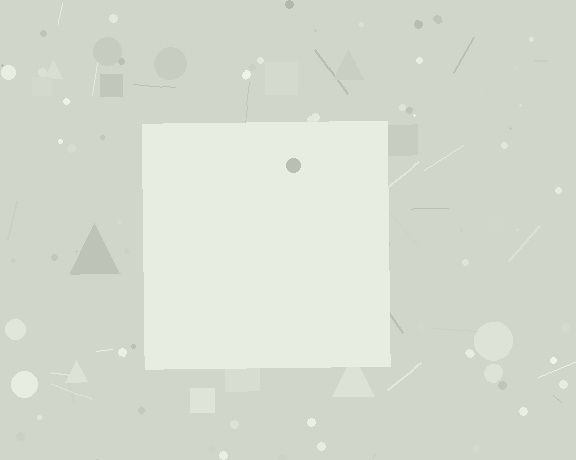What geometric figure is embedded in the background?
A square is embedded in the background.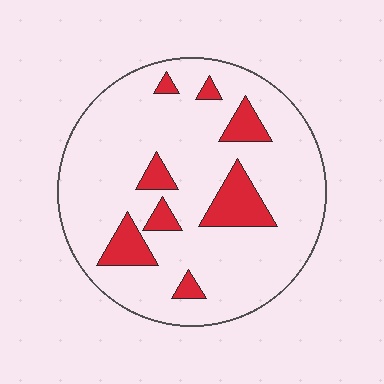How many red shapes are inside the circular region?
8.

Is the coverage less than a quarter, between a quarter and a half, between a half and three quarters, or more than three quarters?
Less than a quarter.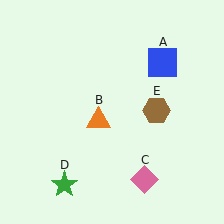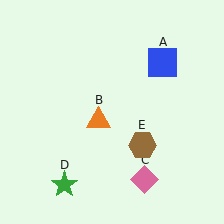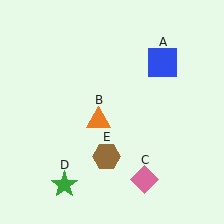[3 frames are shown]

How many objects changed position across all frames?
1 object changed position: brown hexagon (object E).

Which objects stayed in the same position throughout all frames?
Blue square (object A) and orange triangle (object B) and pink diamond (object C) and green star (object D) remained stationary.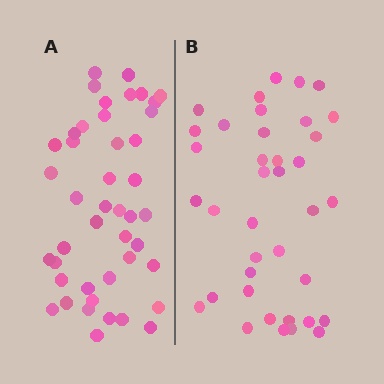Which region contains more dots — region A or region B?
Region A (the left region) has more dots.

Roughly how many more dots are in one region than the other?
Region A has about 6 more dots than region B.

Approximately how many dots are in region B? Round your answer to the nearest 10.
About 40 dots. (The exact count is 38, which rounds to 40.)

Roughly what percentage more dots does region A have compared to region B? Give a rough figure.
About 15% more.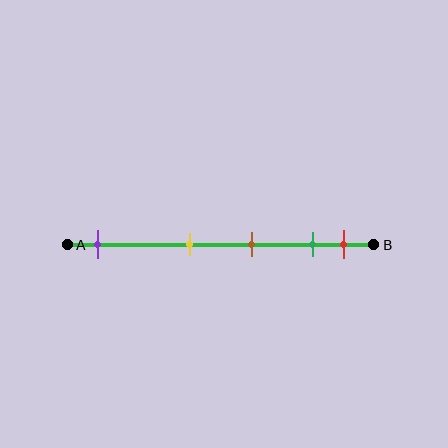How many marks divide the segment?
There are 5 marks dividing the segment.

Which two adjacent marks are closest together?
The green and red marks are the closest adjacent pair.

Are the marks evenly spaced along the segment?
No, the marks are not evenly spaced.